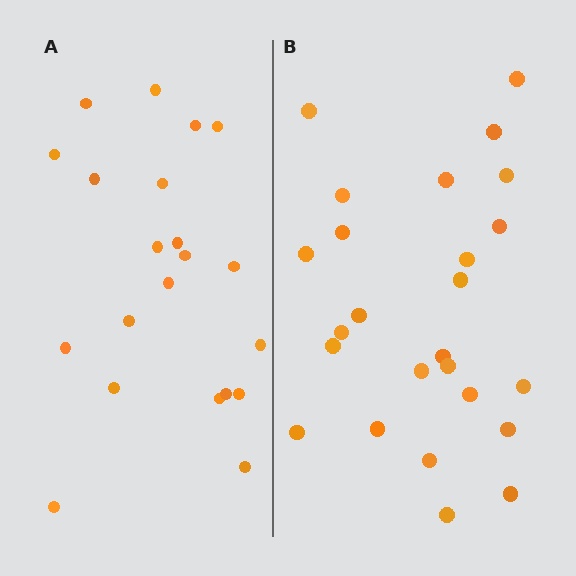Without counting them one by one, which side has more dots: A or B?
Region B (the right region) has more dots.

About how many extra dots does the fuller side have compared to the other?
Region B has about 4 more dots than region A.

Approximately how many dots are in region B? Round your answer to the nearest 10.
About 20 dots. (The exact count is 25, which rounds to 20.)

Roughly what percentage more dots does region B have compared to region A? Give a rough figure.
About 20% more.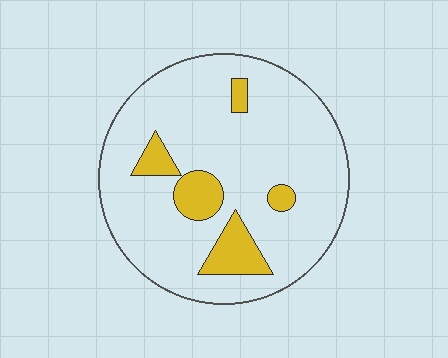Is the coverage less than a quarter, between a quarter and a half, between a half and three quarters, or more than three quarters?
Less than a quarter.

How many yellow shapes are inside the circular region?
5.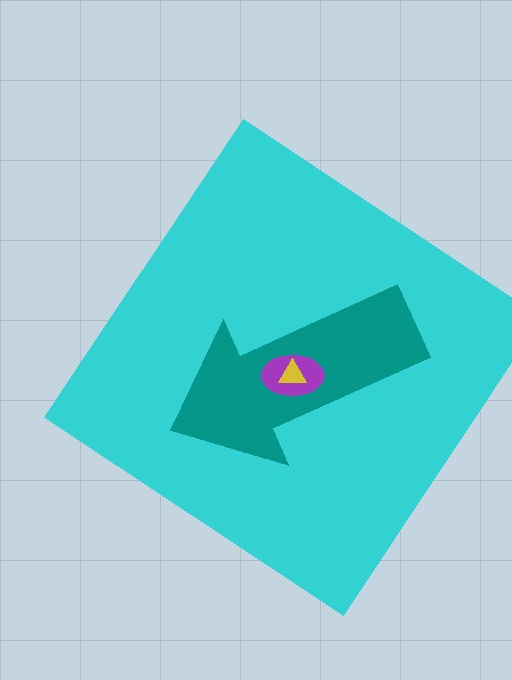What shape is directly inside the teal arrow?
The purple ellipse.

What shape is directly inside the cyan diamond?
The teal arrow.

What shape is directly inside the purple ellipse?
The yellow triangle.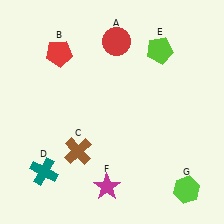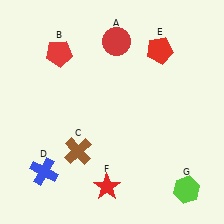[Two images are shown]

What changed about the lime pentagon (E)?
In Image 1, E is lime. In Image 2, it changed to red.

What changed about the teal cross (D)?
In Image 1, D is teal. In Image 2, it changed to blue.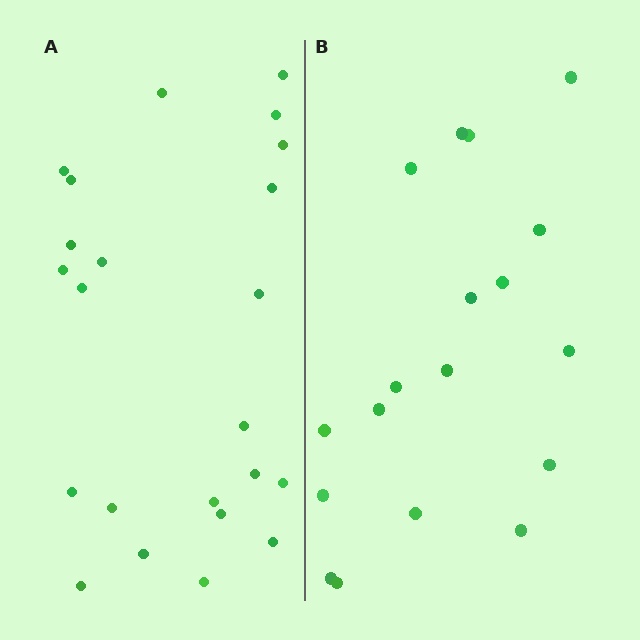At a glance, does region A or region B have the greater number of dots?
Region A (the left region) has more dots.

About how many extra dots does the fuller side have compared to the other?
Region A has about 5 more dots than region B.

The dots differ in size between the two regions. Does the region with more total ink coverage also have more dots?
No. Region B has more total ink coverage because its dots are larger, but region A actually contains more individual dots. Total area can be misleading — the number of items is what matters here.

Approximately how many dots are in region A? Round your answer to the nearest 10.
About 20 dots. (The exact count is 23, which rounds to 20.)